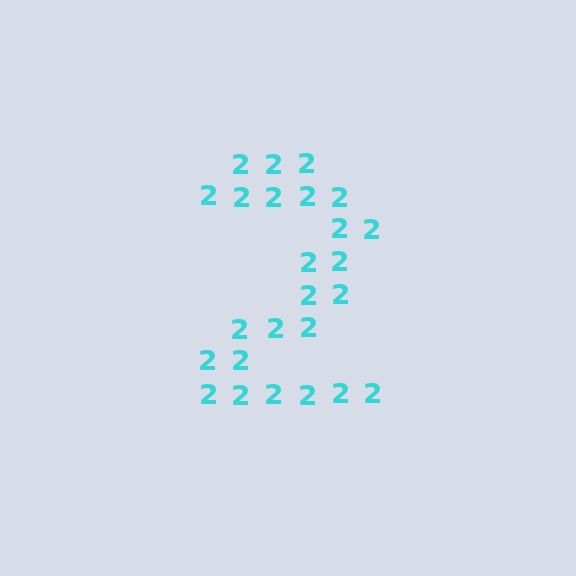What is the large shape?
The large shape is the digit 2.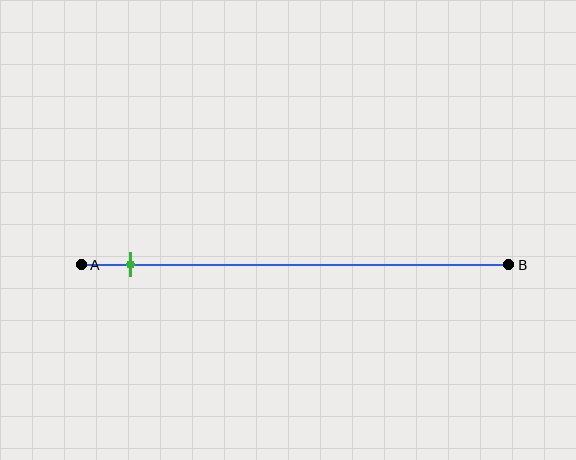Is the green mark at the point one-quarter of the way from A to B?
No, the mark is at about 10% from A, not at the 25% one-quarter point.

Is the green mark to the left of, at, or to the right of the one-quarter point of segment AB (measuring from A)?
The green mark is to the left of the one-quarter point of segment AB.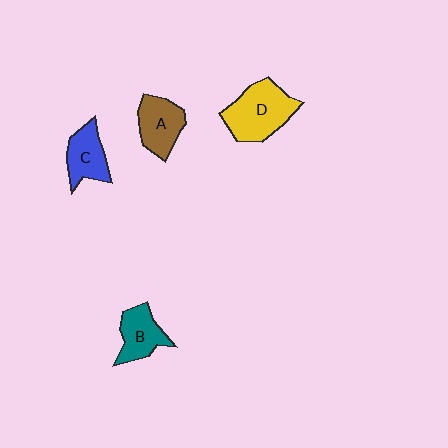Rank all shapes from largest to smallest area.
From largest to smallest: D (yellow), A (brown), C (blue), B (teal).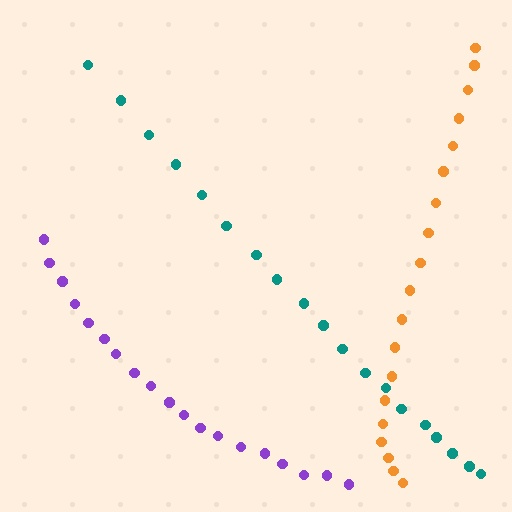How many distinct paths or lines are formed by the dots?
There are 3 distinct paths.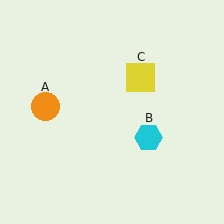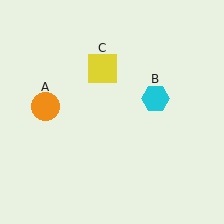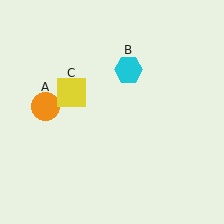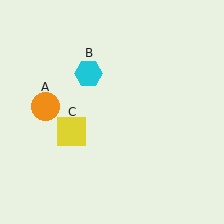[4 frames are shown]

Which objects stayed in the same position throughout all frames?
Orange circle (object A) remained stationary.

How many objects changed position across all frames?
2 objects changed position: cyan hexagon (object B), yellow square (object C).